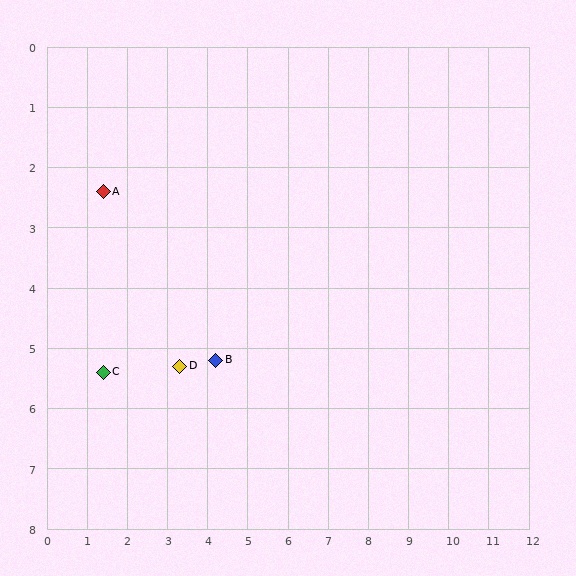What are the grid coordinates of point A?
Point A is at approximately (1.4, 2.4).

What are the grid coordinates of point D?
Point D is at approximately (3.3, 5.3).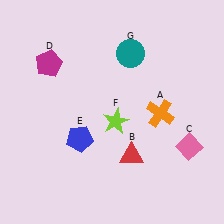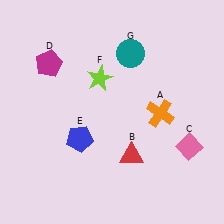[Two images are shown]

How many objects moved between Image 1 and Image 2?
1 object moved between the two images.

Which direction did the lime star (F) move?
The lime star (F) moved up.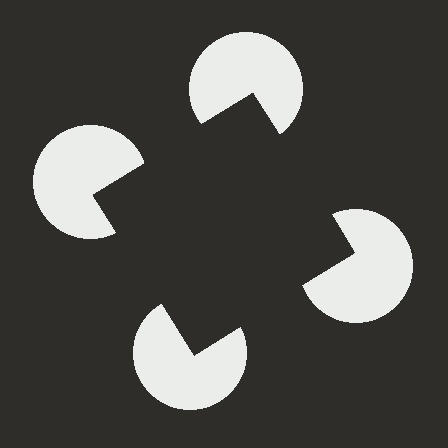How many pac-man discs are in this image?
There are 4 — one at each vertex of the illusory square.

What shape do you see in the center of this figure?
An illusory square — its edges are inferred from the aligned wedge cuts in the pac-man discs, not physically drawn.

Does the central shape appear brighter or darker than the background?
It typically appears slightly darker than the background, even though no actual brightness change is drawn.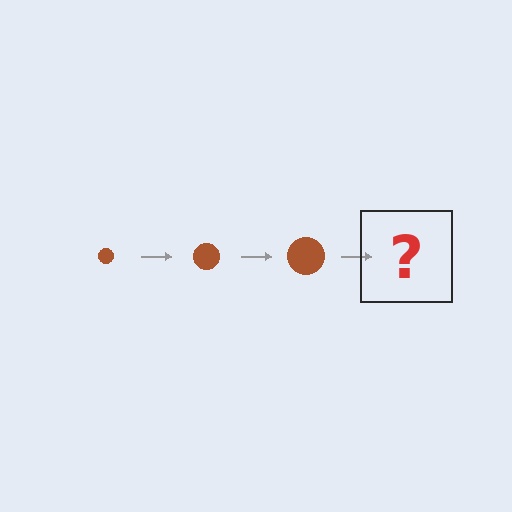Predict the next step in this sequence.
The next step is a brown circle, larger than the previous one.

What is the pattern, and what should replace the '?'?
The pattern is that the circle gets progressively larger each step. The '?' should be a brown circle, larger than the previous one.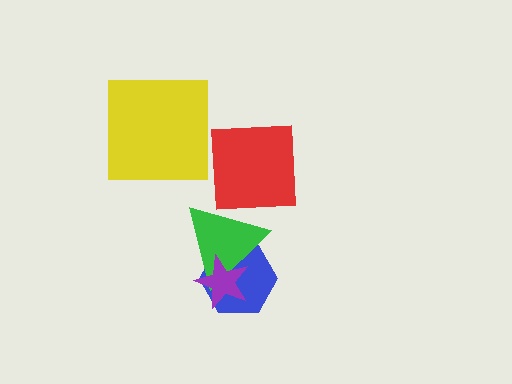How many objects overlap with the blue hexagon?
2 objects overlap with the blue hexagon.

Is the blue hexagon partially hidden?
Yes, it is partially covered by another shape.